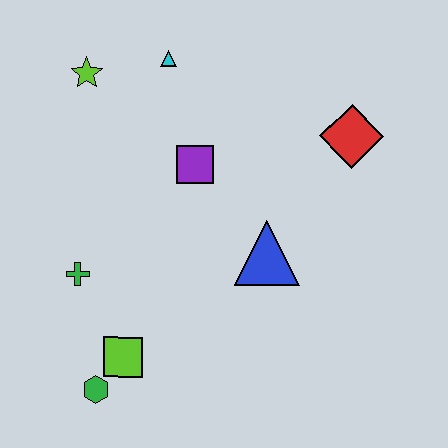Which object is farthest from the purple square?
The green hexagon is farthest from the purple square.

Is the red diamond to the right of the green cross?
Yes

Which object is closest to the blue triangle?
The purple square is closest to the blue triangle.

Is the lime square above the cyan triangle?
No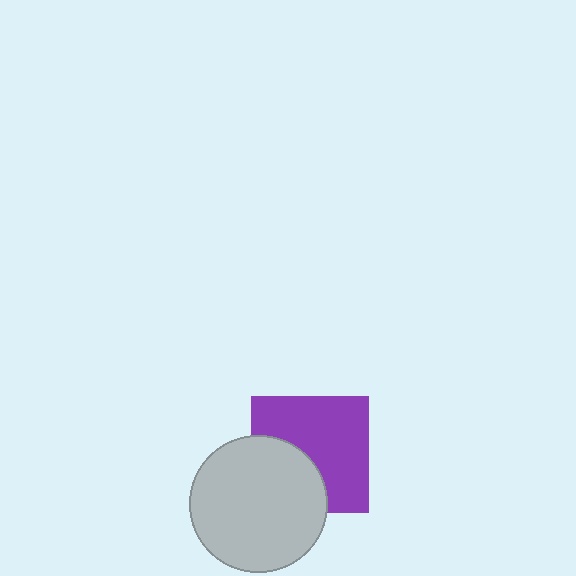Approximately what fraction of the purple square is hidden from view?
Roughly 36% of the purple square is hidden behind the light gray circle.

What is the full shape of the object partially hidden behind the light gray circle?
The partially hidden object is a purple square.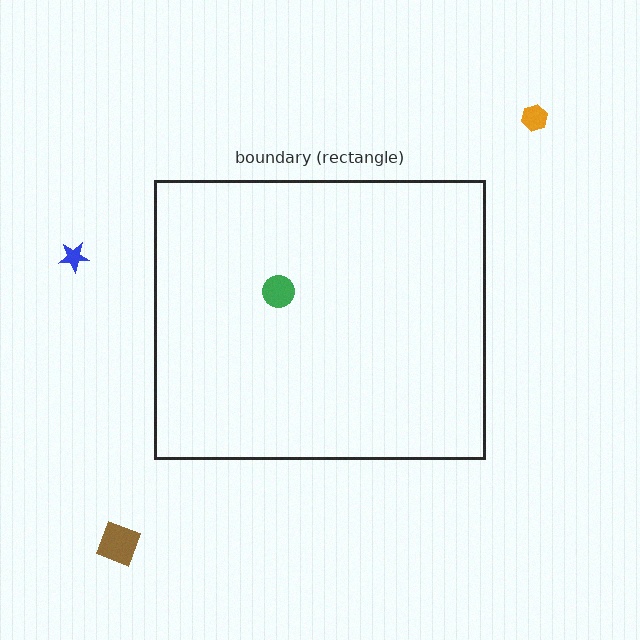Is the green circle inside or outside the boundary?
Inside.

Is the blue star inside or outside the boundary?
Outside.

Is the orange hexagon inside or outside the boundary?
Outside.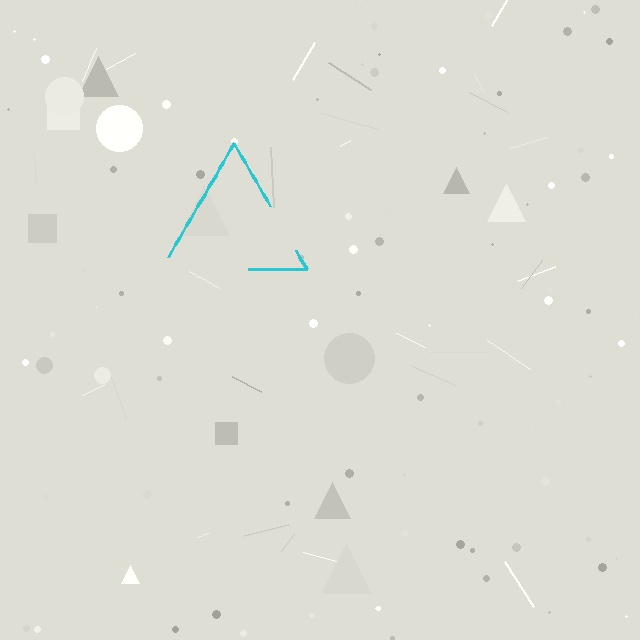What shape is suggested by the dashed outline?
The dashed outline suggests a triangle.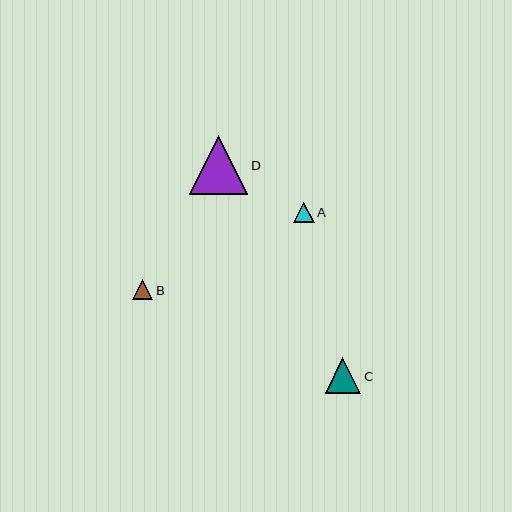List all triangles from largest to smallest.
From largest to smallest: D, C, B, A.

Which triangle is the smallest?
Triangle A is the smallest with a size of approximately 20 pixels.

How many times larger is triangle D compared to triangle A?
Triangle D is approximately 2.9 times the size of triangle A.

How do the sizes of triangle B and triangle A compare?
Triangle B and triangle A are approximately the same size.